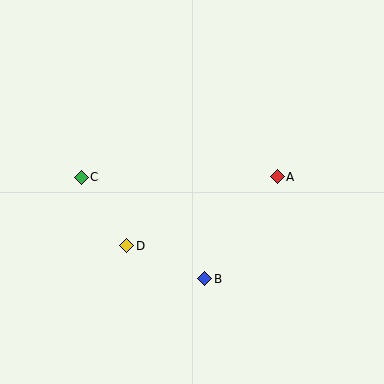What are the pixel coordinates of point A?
Point A is at (277, 177).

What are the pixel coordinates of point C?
Point C is at (81, 177).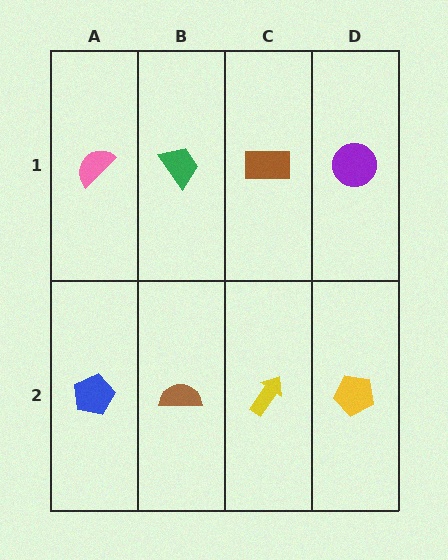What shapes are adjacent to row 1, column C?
A yellow arrow (row 2, column C), a green trapezoid (row 1, column B), a purple circle (row 1, column D).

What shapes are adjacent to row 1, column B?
A brown semicircle (row 2, column B), a pink semicircle (row 1, column A), a brown rectangle (row 1, column C).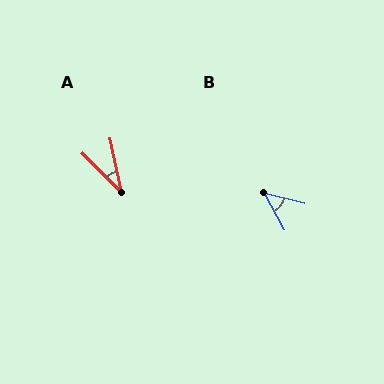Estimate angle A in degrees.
Approximately 33 degrees.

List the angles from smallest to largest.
A (33°), B (48°).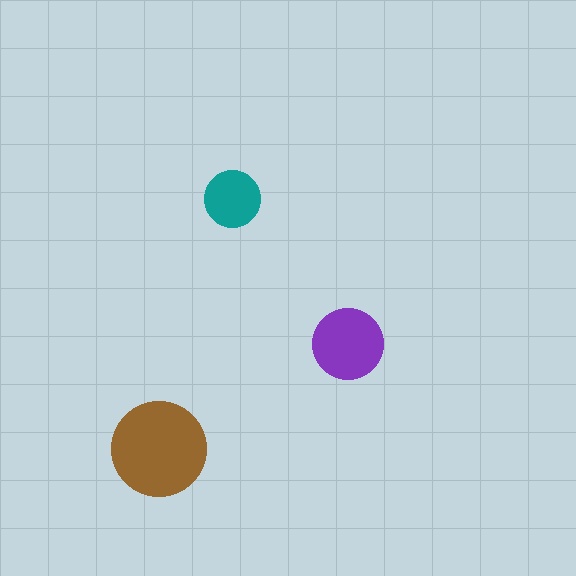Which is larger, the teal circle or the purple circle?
The purple one.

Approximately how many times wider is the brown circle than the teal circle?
About 1.5 times wider.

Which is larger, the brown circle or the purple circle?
The brown one.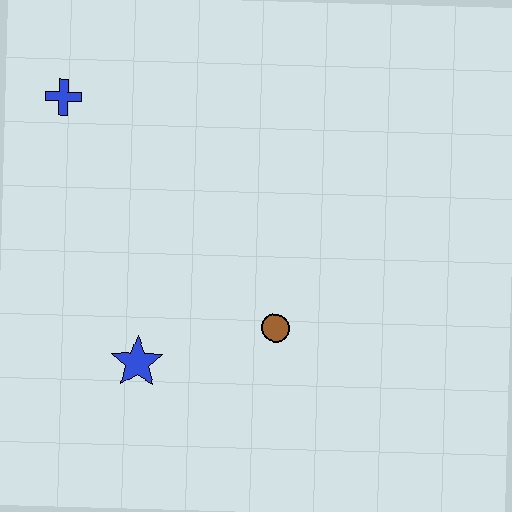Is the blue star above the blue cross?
No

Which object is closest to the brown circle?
The blue star is closest to the brown circle.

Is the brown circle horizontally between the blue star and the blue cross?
No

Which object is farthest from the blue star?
The blue cross is farthest from the blue star.